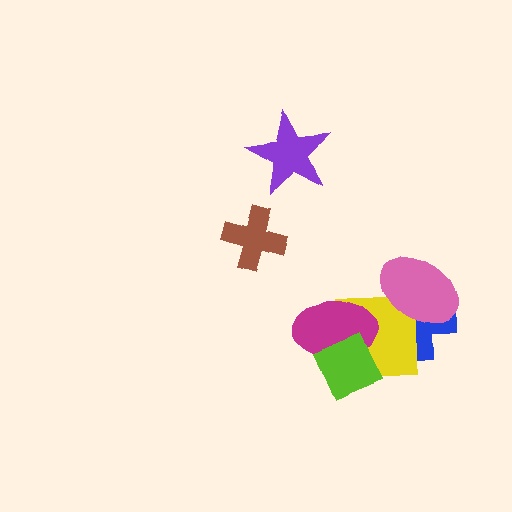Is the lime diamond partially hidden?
No, no other shape covers it.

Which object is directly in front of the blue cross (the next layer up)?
The yellow square is directly in front of the blue cross.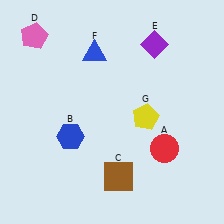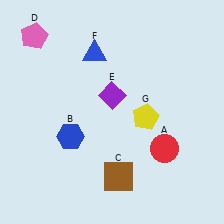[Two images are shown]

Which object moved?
The purple diamond (E) moved down.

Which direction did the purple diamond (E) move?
The purple diamond (E) moved down.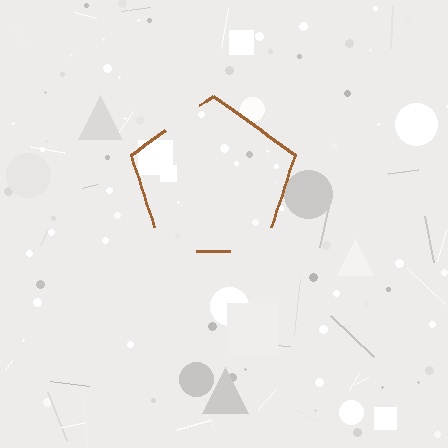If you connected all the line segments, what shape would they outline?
They would outline a pentagon.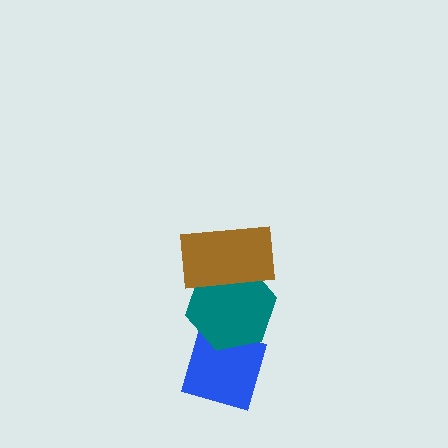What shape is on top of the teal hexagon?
The brown rectangle is on top of the teal hexagon.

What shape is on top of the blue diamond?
The teal hexagon is on top of the blue diamond.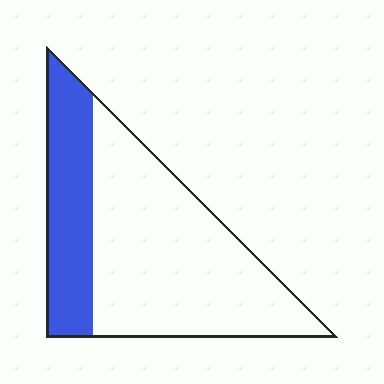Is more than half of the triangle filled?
No.